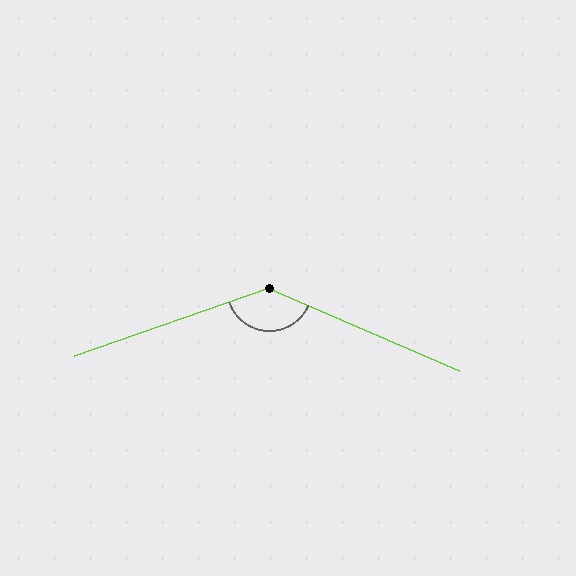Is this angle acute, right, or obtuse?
It is obtuse.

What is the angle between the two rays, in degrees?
Approximately 138 degrees.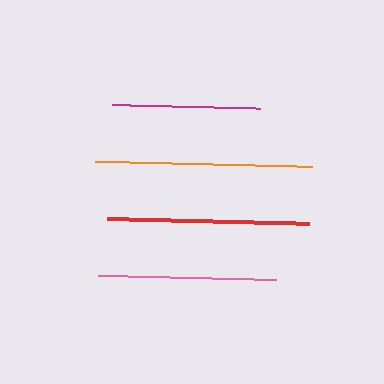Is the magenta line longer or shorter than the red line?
The red line is longer than the magenta line.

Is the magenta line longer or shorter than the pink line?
The pink line is longer than the magenta line.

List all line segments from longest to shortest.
From longest to shortest: orange, red, pink, magenta.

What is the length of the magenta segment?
The magenta segment is approximately 148 pixels long.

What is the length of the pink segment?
The pink segment is approximately 179 pixels long.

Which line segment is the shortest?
The magenta line is the shortest at approximately 148 pixels.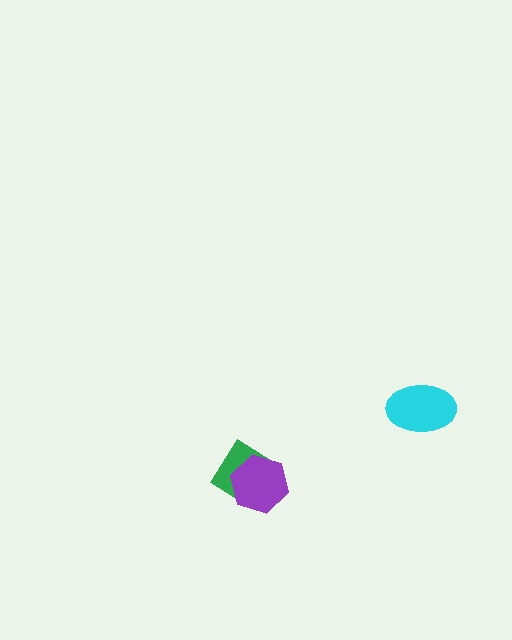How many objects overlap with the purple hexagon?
1 object overlaps with the purple hexagon.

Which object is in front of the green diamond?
The purple hexagon is in front of the green diamond.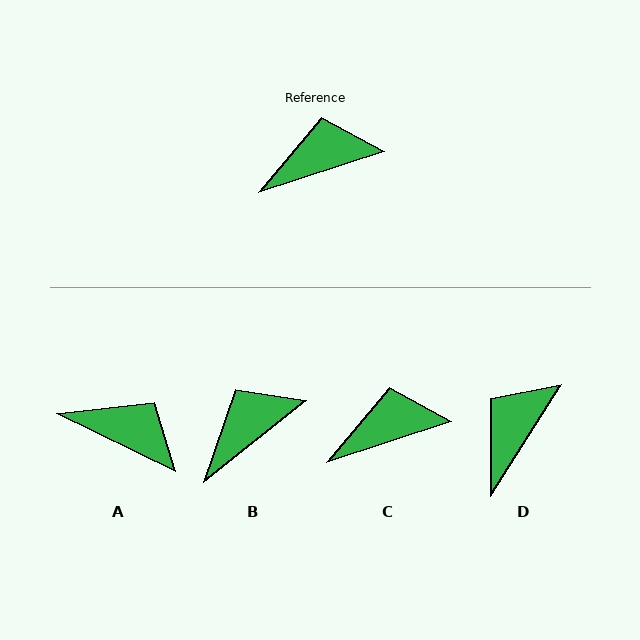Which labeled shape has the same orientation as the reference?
C.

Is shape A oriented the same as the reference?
No, it is off by about 44 degrees.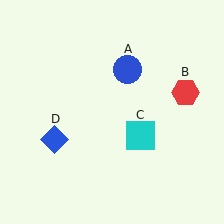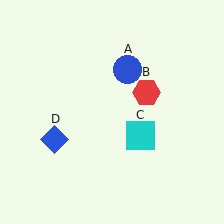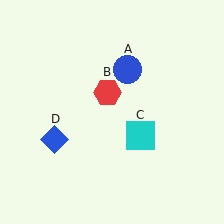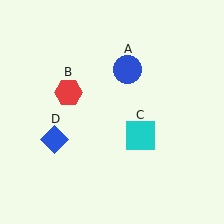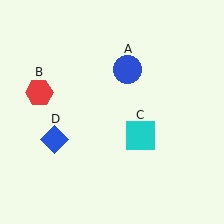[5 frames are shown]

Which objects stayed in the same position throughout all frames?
Blue circle (object A) and cyan square (object C) and blue diamond (object D) remained stationary.